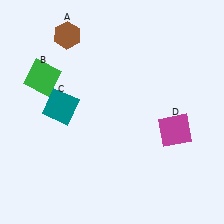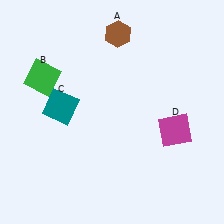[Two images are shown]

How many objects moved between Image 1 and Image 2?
1 object moved between the two images.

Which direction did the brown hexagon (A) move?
The brown hexagon (A) moved right.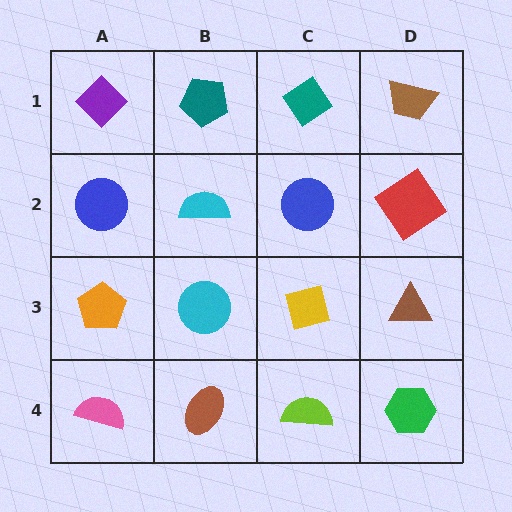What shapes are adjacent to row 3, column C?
A blue circle (row 2, column C), a lime semicircle (row 4, column C), a cyan circle (row 3, column B), a brown triangle (row 3, column D).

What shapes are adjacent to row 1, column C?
A blue circle (row 2, column C), a teal pentagon (row 1, column B), a brown trapezoid (row 1, column D).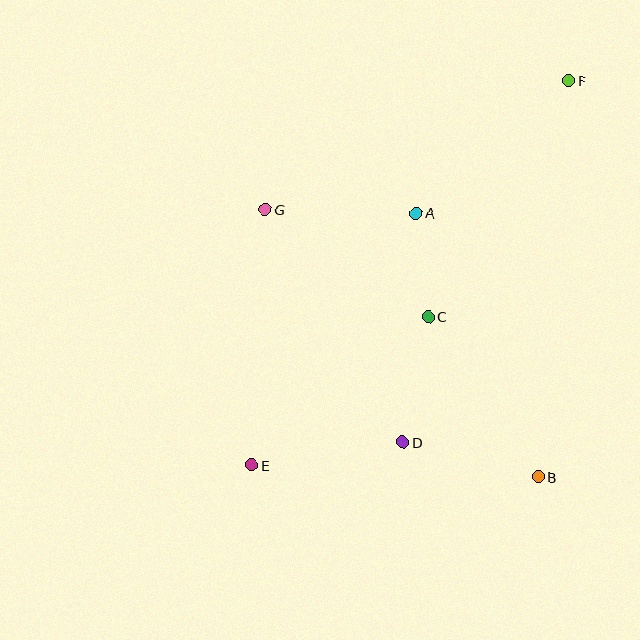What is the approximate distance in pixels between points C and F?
The distance between C and F is approximately 274 pixels.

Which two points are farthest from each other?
Points E and F are farthest from each other.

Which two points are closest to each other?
Points A and C are closest to each other.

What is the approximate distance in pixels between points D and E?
The distance between D and E is approximately 153 pixels.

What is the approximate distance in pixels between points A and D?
The distance between A and D is approximately 229 pixels.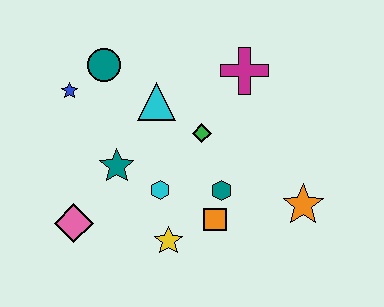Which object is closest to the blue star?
The teal circle is closest to the blue star.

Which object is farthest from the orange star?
The blue star is farthest from the orange star.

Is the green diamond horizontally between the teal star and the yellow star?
No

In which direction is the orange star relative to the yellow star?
The orange star is to the right of the yellow star.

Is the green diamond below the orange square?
No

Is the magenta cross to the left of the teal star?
No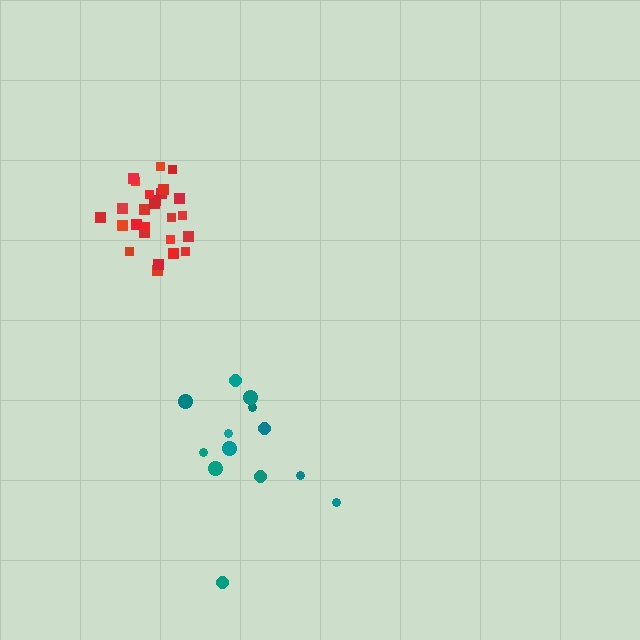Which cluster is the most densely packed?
Red.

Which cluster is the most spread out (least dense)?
Teal.